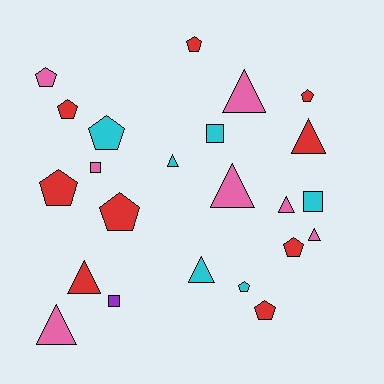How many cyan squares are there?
There are 2 cyan squares.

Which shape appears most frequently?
Pentagon, with 10 objects.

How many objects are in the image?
There are 23 objects.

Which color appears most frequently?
Red, with 9 objects.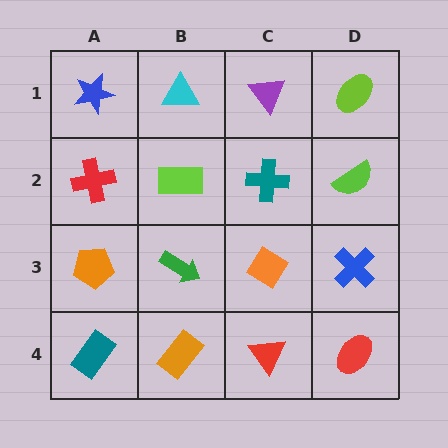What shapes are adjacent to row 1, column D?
A lime semicircle (row 2, column D), a purple triangle (row 1, column C).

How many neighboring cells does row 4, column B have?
3.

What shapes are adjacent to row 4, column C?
An orange diamond (row 3, column C), an orange rectangle (row 4, column B), a red ellipse (row 4, column D).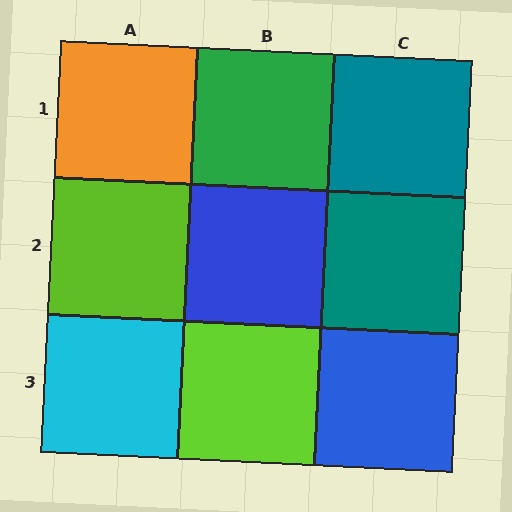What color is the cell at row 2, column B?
Blue.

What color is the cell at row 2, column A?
Lime.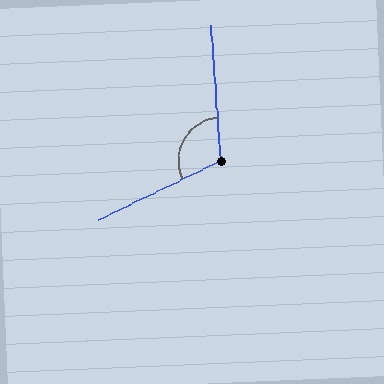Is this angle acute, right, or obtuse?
It is obtuse.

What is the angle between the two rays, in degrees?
Approximately 111 degrees.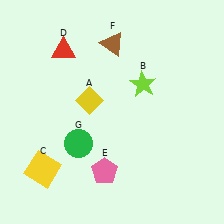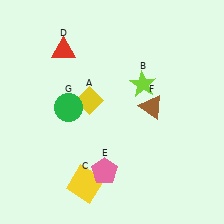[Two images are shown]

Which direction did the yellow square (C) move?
The yellow square (C) moved right.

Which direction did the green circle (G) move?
The green circle (G) moved up.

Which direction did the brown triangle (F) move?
The brown triangle (F) moved down.